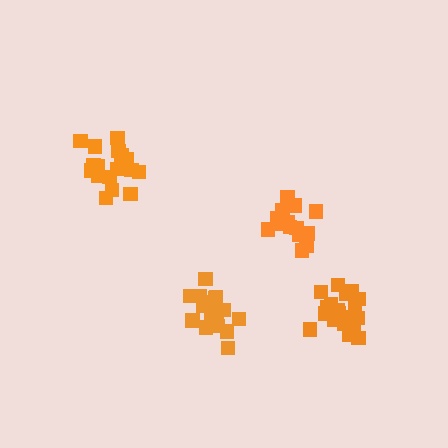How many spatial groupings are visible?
There are 4 spatial groupings.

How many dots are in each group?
Group 1: 15 dots, Group 2: 20 dots, Group 3: 17 dots, Group 4: 20 dots (72 total).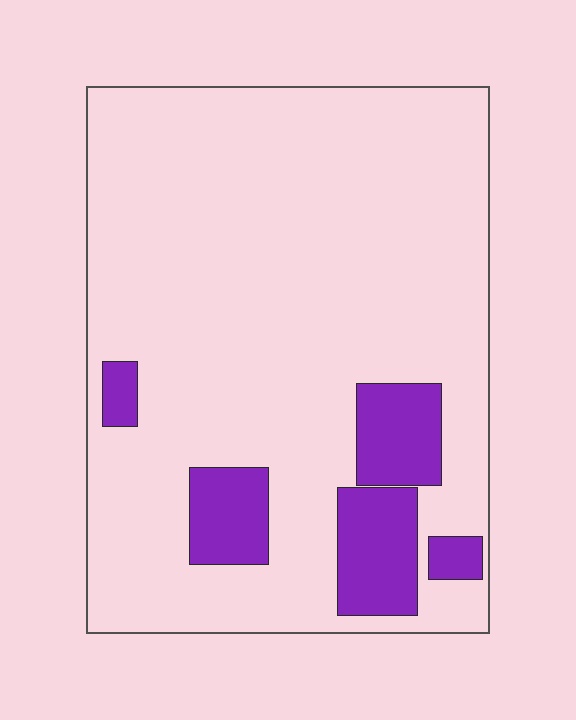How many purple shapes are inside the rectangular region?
5.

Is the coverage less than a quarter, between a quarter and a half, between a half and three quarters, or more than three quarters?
Less than a quarter.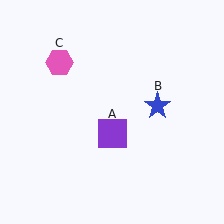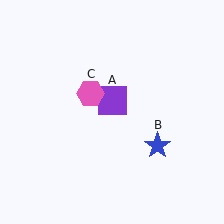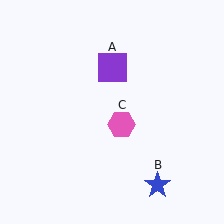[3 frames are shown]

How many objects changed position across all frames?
3 objects changed position: purple square (object A), blue star (object B), pink hexagon (object C).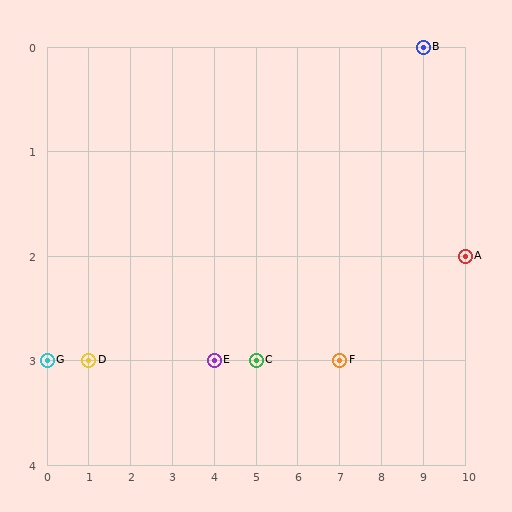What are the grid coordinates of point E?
Point E is at grid coordinates (4, 3).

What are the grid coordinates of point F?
Point F is at grid coordinates (7, 3).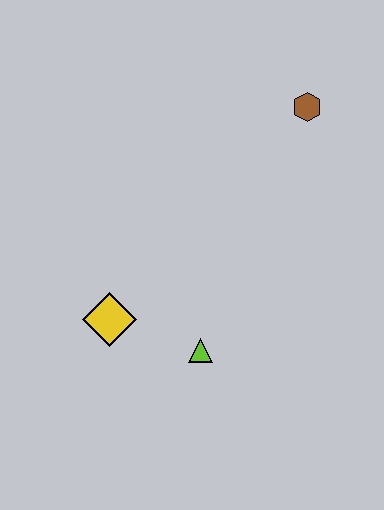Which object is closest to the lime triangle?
The yellow diamond is closest to the lime triangle.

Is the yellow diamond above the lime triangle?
Yes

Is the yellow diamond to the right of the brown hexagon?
No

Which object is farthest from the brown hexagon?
The yellow diamond is farthest from the brown hexagon.